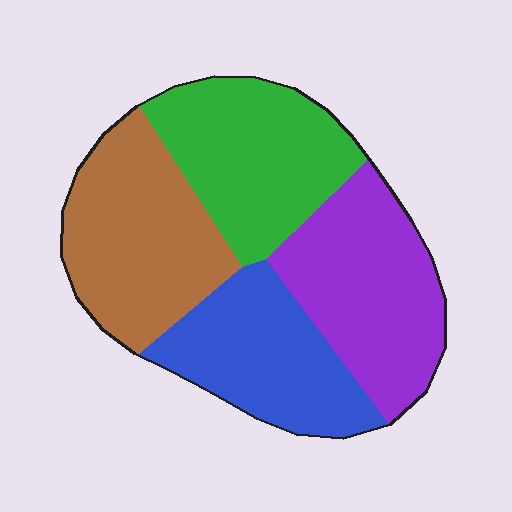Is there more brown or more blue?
Brown.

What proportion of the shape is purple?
Purple covers around 25% of the shape.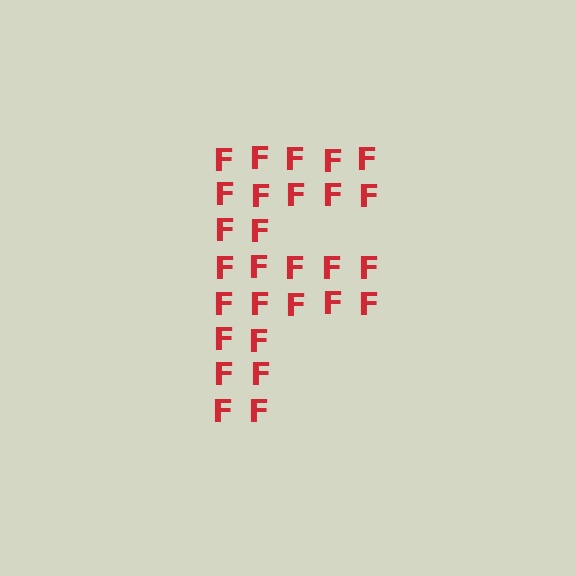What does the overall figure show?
The overall figure shows the letter F.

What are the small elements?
The small elements are letter F's.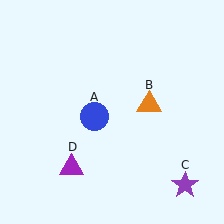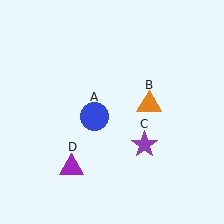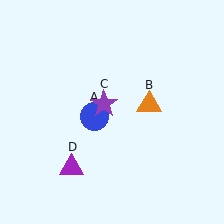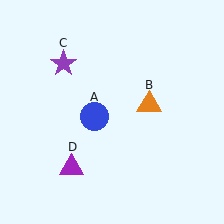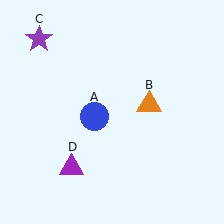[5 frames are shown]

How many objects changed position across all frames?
1 object changed position: purple star (object C).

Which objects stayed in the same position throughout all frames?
Blue circle (object A) and orange triangle (object B) and purple triangle (object D) remained stationary.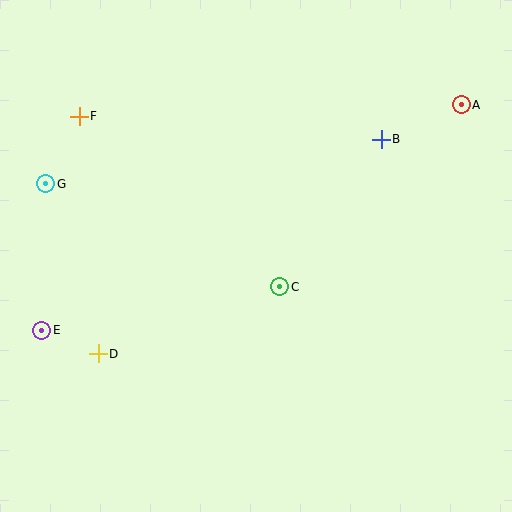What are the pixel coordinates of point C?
Point C is at (280, 287).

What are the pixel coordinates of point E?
Point E is at (42, 330).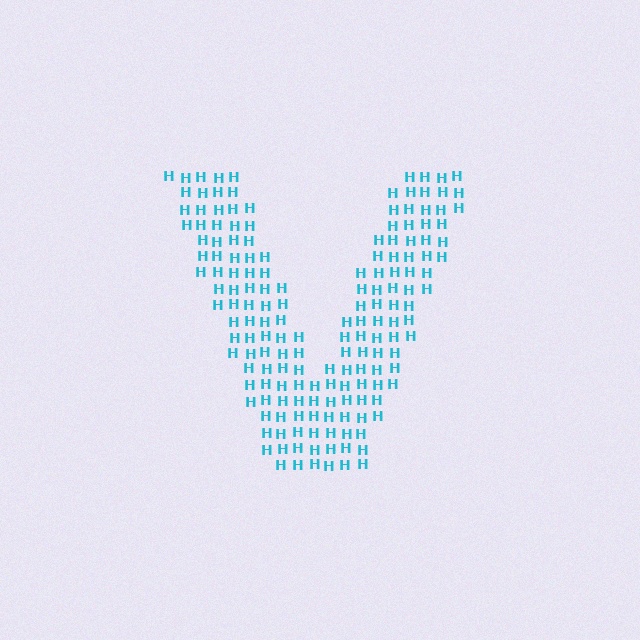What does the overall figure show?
The overall figure shows the letter V.